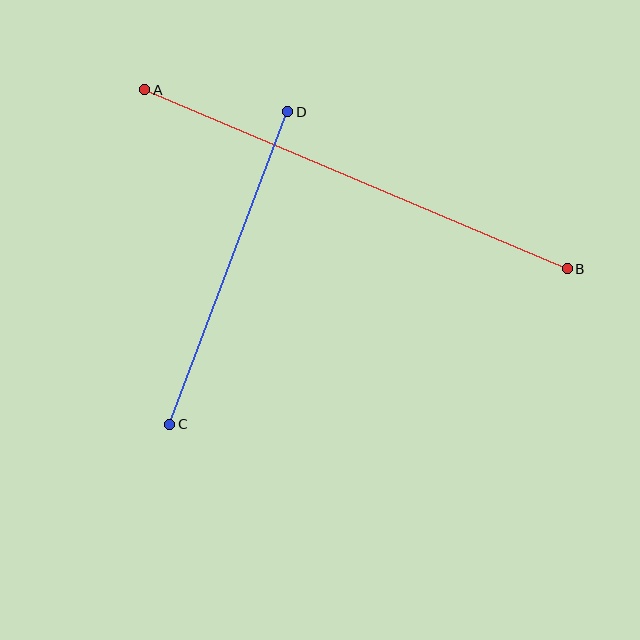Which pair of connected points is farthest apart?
Points A and B are farthest apart.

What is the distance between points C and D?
The distance is approximately 334 pixels.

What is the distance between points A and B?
The distance is approximately 459 pixels.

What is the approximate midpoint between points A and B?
The midpoint is at approximately (356, 179) pixels.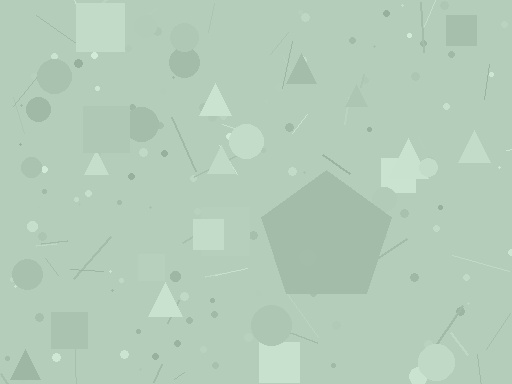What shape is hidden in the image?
A pentagon is hidden in the image.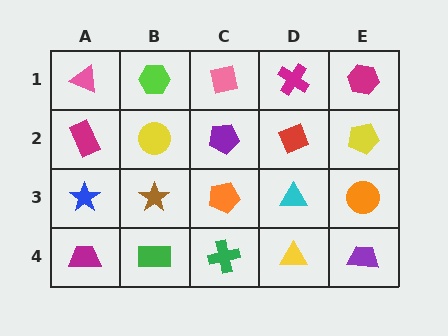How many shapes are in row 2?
5 shapes.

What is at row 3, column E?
An orange circle.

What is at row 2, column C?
A purple pentagon.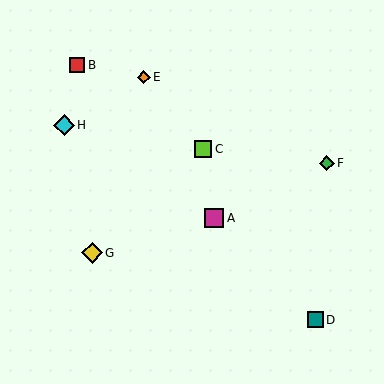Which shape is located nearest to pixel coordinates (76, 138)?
The cyan diamond (labeled H) at (64, 125) is nearest to that location.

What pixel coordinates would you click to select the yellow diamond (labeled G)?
Click at (92, 253) to select the yellow diamond G.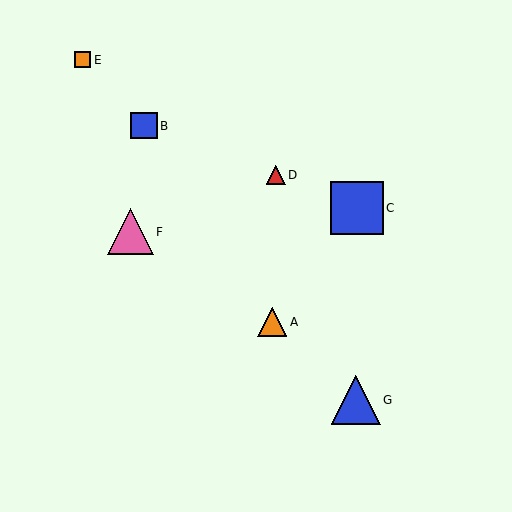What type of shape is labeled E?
Shape E is an orange square.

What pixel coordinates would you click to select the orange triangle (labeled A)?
Click at (272, 322) to select the orange triangle A.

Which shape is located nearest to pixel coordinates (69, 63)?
The orange square (labeled E) at (83, 60) is nearest to that location.